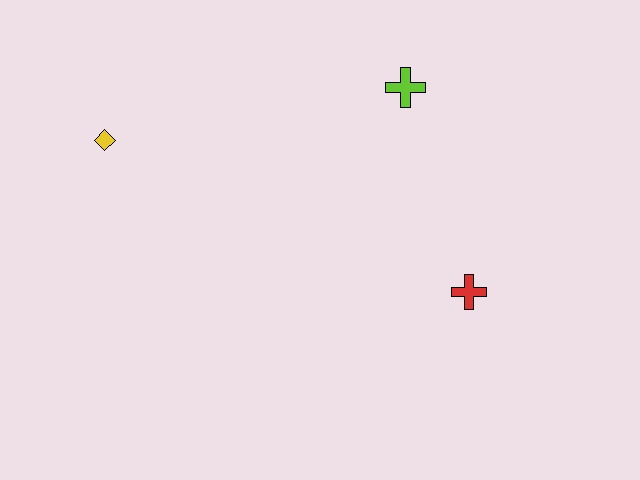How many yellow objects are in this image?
There is 1 yellow object.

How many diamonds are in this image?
There is 1 diamond.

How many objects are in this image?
There are 3 objects.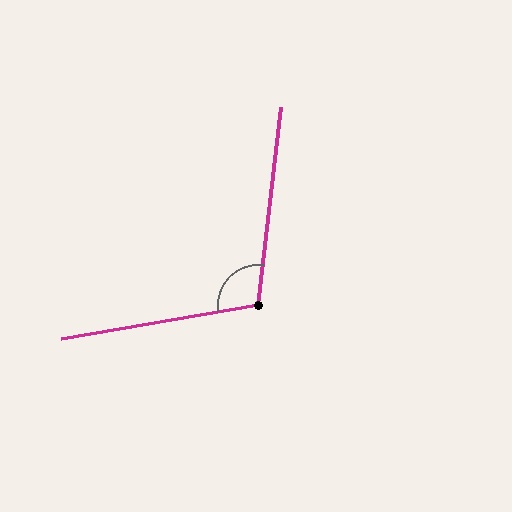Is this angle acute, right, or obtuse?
It is obtuse.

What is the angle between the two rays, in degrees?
Approximately 106 degrees.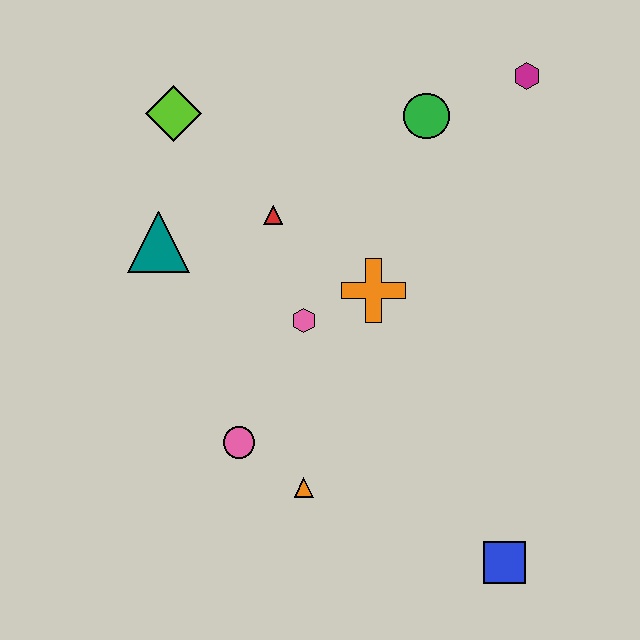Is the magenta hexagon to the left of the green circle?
No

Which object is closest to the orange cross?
The pink hexagon is closest to the orange cross.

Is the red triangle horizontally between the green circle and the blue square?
No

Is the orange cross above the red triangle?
No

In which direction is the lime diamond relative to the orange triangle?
The lime diamond is above the orange triangle.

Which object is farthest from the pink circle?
The magenta hexagon is farthest from the pink circle.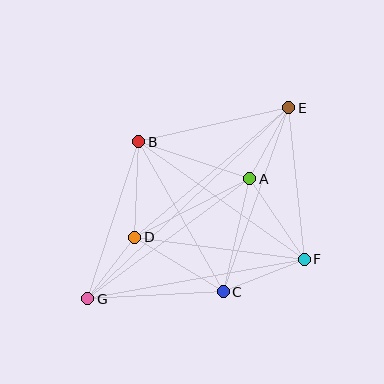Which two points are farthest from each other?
Points E and G are farthest from each other.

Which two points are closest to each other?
Points D and G are closest to each other.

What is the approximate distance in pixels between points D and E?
The distance between D and E is approximately 201 pixels.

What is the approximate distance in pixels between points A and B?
The distance between A and B is approximately 117 pixels.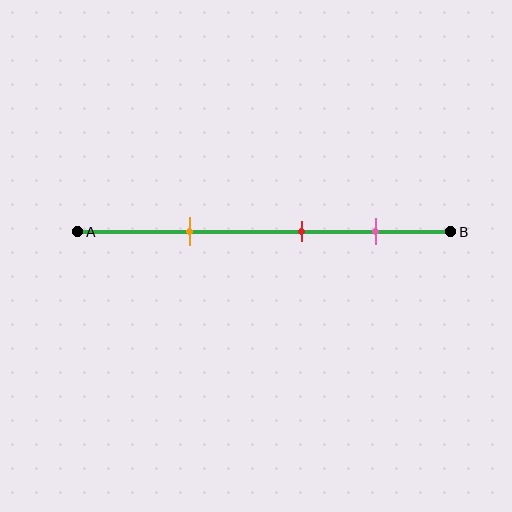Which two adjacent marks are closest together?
The red and pink marks are the closest adjacent pair.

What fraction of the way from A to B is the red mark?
The red mark is approximately 60% (0.6) of the way from A to B.